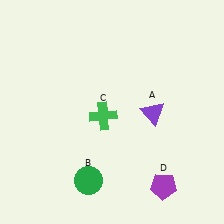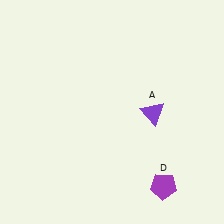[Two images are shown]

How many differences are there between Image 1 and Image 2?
There are 2 differences between the two images.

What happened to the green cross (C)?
The green cross (C) was removed in Image 2. It was in the bottom-left area of Image 1.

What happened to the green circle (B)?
The green circle (B) was removed in Image 2. It was in the bottom-left area of Image 1.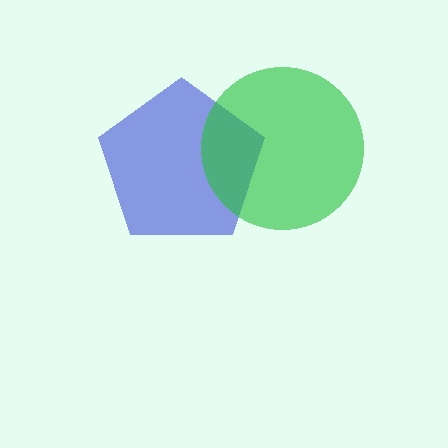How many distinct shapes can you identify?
There are 2 distinct shapes: a blue pentagon, a green circle.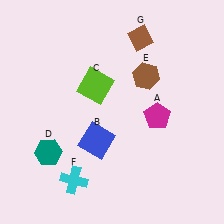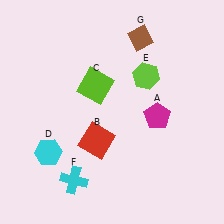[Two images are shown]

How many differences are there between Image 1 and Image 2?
There are 3 differences between the two images.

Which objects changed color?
B changed from blue to red. D changed from teal to cyan. E changed from brown to lime.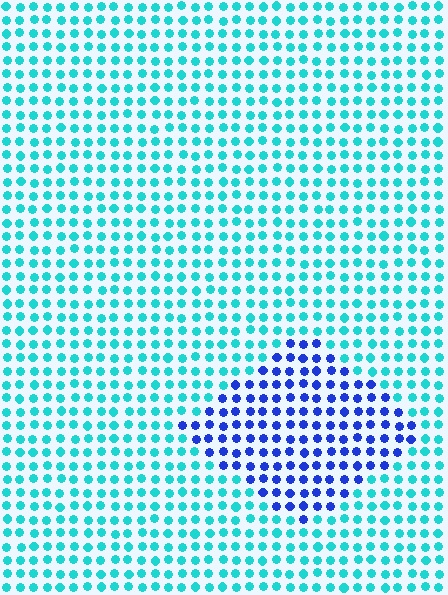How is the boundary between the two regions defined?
The boundary is defined purely by a slight shift in hue (about 53 degrees). Spacing, size, and orientation are identical on both sides.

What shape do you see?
I see a diamond.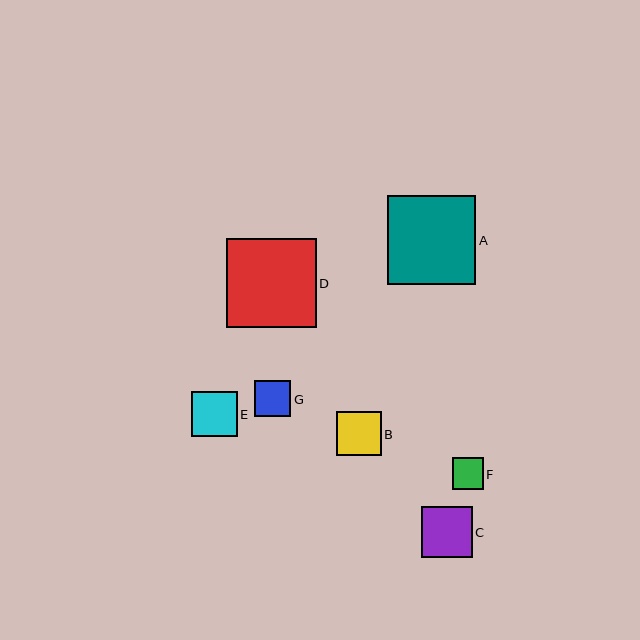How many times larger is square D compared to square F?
Square D is approximately 2.9 times the size of square F.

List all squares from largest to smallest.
From largest to smallest: D, A, C, E, B, G, F.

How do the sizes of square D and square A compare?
Square D and square A are approximately the same size.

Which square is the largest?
Square D is the largest with a size of approximately 89 pixels.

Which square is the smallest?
Square F is the smallest with a size of approximately 31 pixels.